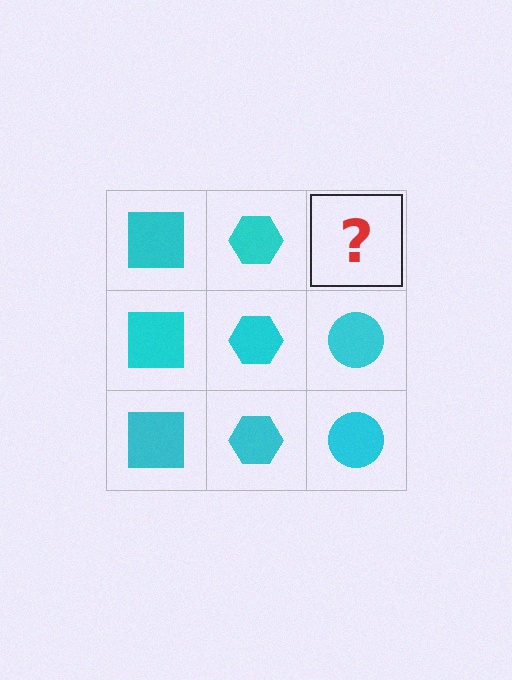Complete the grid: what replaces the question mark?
The question mark should be replaced with a cyan circle.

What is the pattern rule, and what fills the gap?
The rule is that each column has a consistent shape. The gap should be filled with a cyan circle.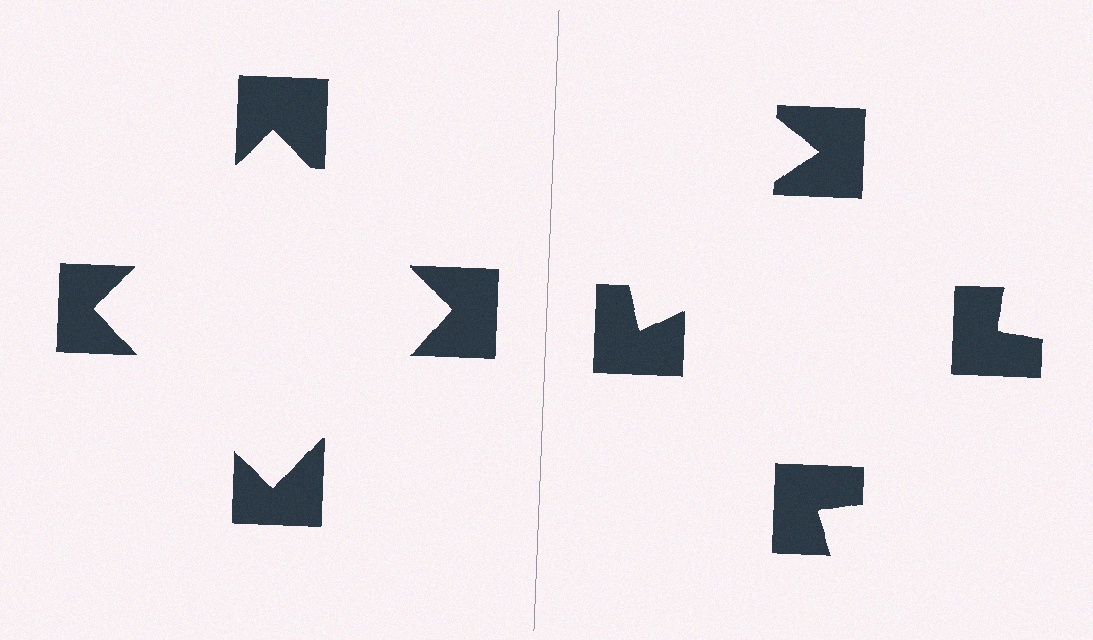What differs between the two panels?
The notched squares are positioned identically on both sides; only the wedge orientations differ. On the left they align to a square; on the right they are misaligned.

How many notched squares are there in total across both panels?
8 — 4 on each side.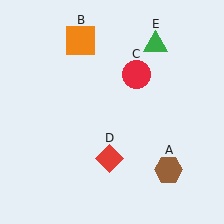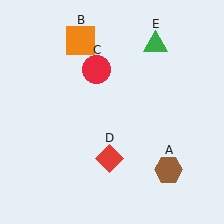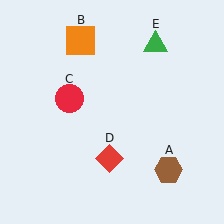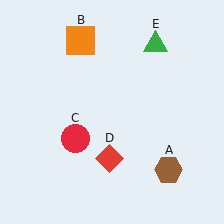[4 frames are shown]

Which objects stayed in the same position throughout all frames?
Brown hexagon (object A) and orange square (object B) and red diamond (object D) and green triangle (object E) remained stationary.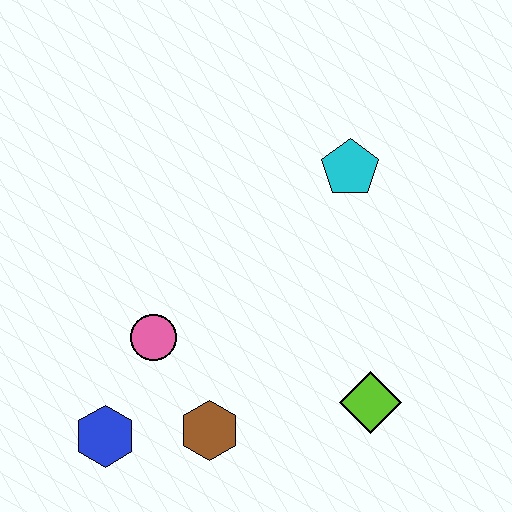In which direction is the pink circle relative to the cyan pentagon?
The pink circle is to the left of the cyan pentagon.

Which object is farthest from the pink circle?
The cyan pentagon is farthest from the pink circle.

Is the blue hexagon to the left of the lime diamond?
Yes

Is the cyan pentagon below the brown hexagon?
No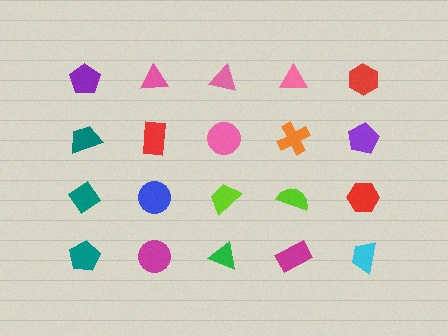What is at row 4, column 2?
A magenta circle.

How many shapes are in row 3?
5 shapes.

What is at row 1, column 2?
A pink triangle.